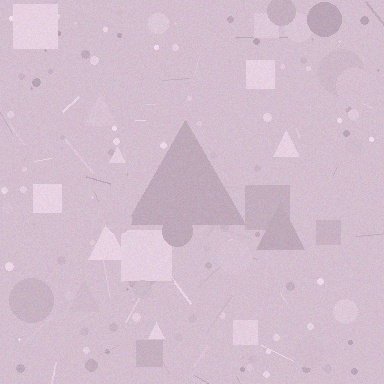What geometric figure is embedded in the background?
A triangle is embedded in the background.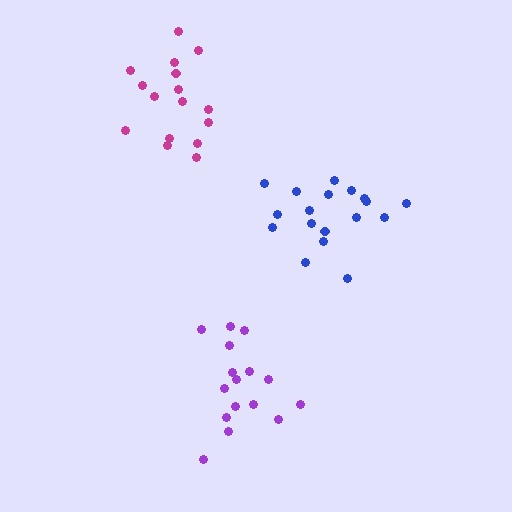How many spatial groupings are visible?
There are 3 spatial groupings.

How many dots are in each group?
Group 1: 18 dots, Group 2: 16 dots, Group 3: 16 dots (50 total).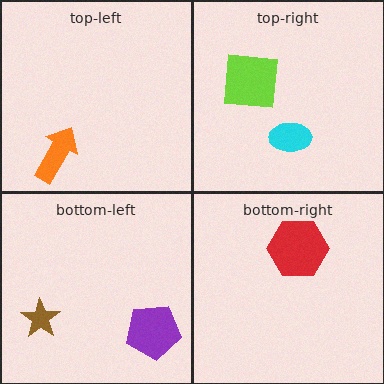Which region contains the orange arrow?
The top-left region.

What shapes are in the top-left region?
The orange arrow.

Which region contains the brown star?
The bottom-left region.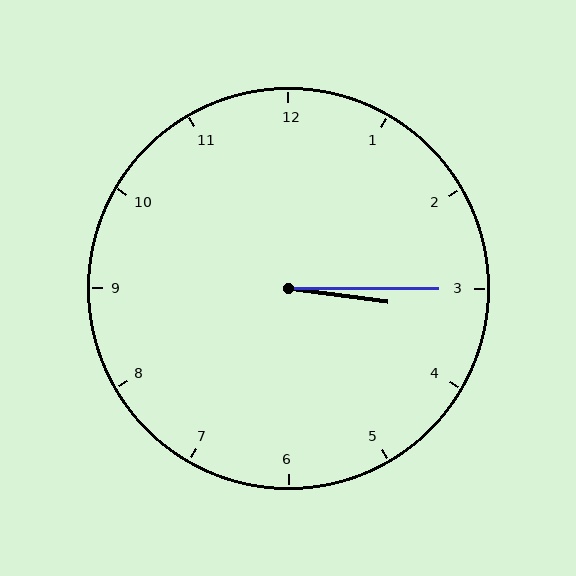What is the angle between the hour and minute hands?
Approximately 8 degrees.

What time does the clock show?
3:15.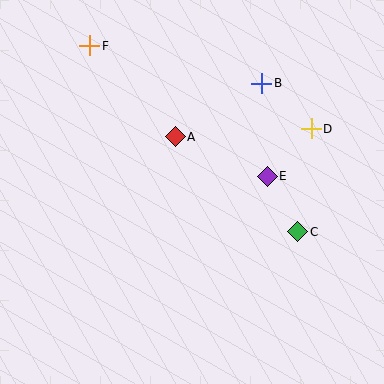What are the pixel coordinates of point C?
Point C is at (298, 232).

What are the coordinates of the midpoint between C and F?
The midpoint between C and F is at (194, 139).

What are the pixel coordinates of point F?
Point F is at (90, 46).